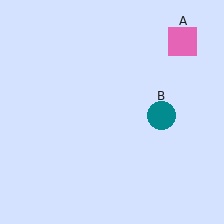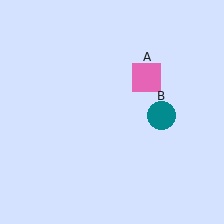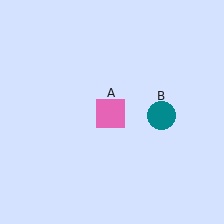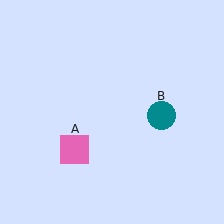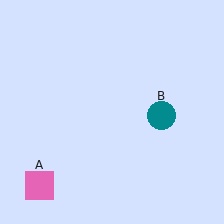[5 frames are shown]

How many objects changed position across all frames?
1 object changed position: pink square (object A).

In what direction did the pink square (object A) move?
The pink square (object A) moved down and to the left.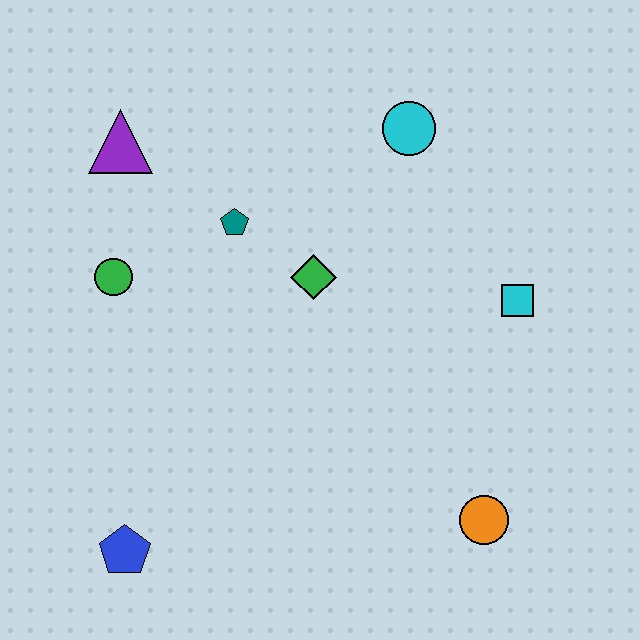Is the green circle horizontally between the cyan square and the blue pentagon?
No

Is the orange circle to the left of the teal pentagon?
No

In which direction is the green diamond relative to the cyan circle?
The green diamond is below the cyan circle.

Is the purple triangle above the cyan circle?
No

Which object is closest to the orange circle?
The cyan square is closest to the orange circle.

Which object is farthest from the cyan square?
The blue pentagon is farthest from the cyan square.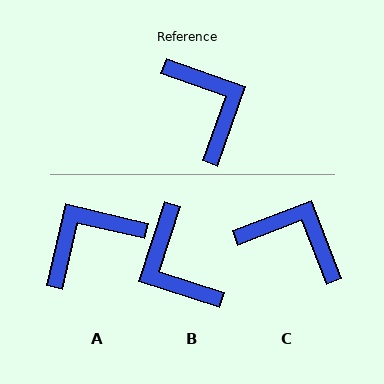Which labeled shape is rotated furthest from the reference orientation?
B, about 179 degrees away.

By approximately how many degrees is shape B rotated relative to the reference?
Approximately 179 degrees clockwise.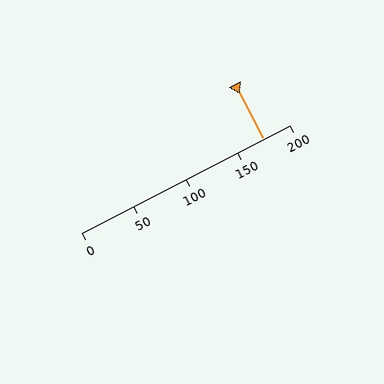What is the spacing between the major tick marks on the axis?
The major ticks are spaced 50 apart.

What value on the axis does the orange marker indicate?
The marker indicates approximately 175.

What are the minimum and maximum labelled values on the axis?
The axis runs from 0 to 200.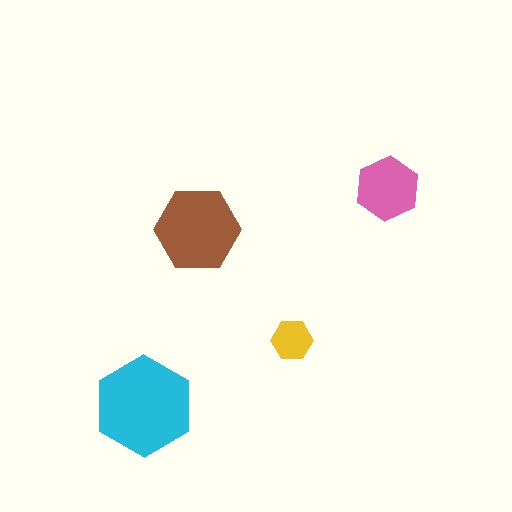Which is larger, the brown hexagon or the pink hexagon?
The brown one.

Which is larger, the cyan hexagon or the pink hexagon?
The cyan one.